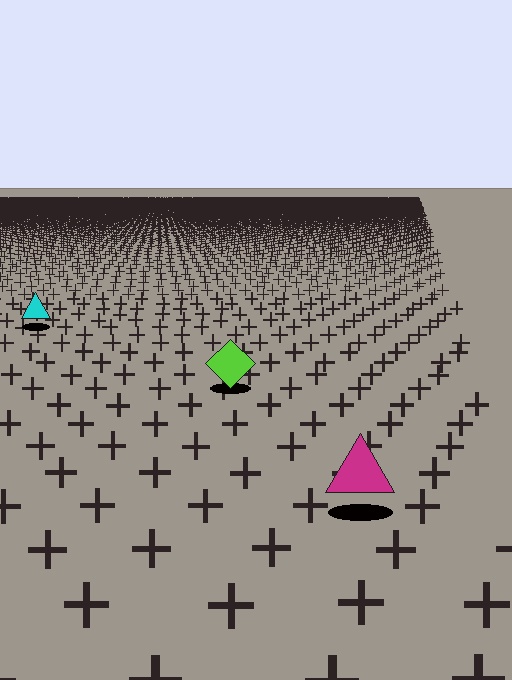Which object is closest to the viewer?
The magenta triangle is closest. The texture marks near it are larger and more spread out.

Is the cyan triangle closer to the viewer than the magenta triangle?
No. The magenta triangle is closer — you can tell from the texture gradient: the ground texture is coarser near it.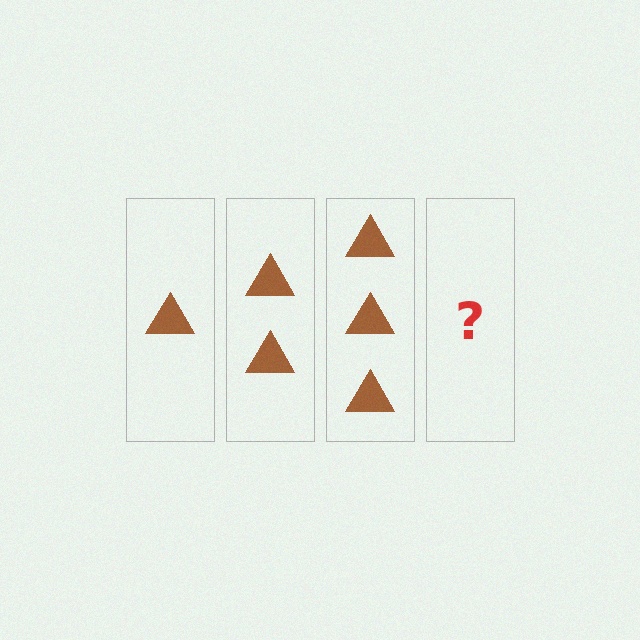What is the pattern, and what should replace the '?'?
The pattern is that each step adds one more triangle. The '?' should be 4 triangles.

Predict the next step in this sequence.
The next step is 4 triangles.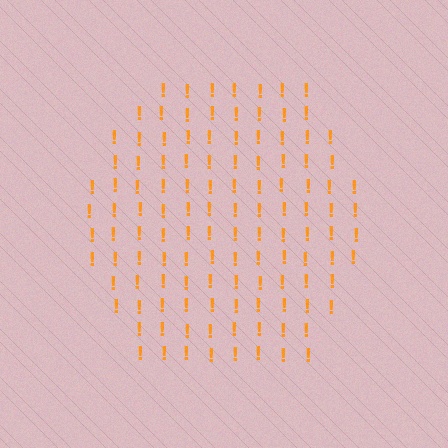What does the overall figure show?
The overall figure shows a hexagon.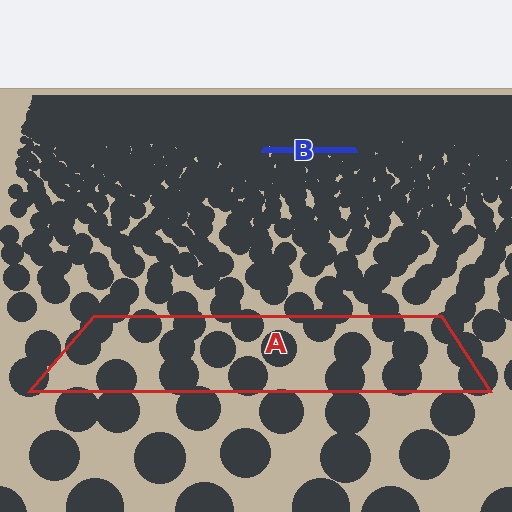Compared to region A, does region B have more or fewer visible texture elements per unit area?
Region B has more texture elements per unit area — they are packed more densely because it is farther away.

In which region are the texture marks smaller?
The texture marks are smaller in region B, because it is farther away.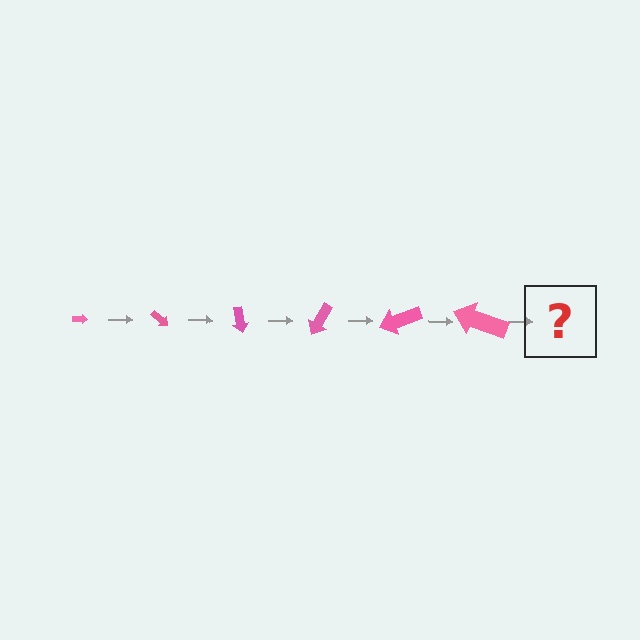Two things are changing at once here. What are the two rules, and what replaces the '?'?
The two rules are that the arrow grows larger each step and it rotates 40 degrees each step. The '?' should be an arrow, larger than the previous one and rotated 240 degrees from the start.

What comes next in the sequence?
The next element should be an arrow, larger than the previous one and rotated 240 degrees from the start.